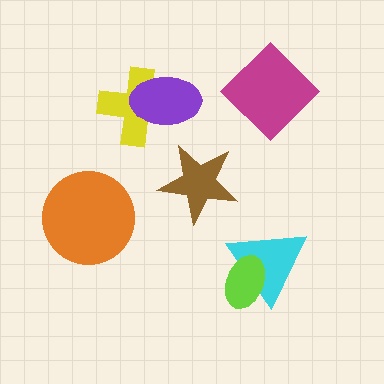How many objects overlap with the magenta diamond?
0 objects overlap with the magenta diamond.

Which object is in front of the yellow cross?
The purple ellipse is in front of the yellow cross.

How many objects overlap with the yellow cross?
1 object overlaps with the yellow cross.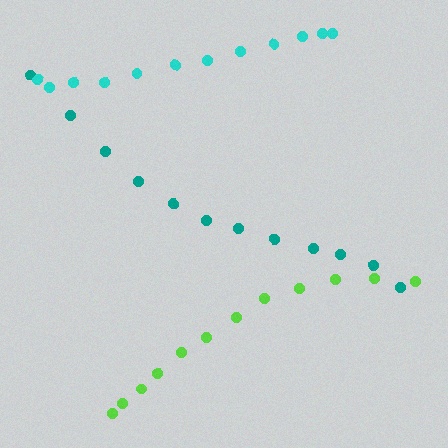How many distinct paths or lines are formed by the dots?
There are 3 distinct paths.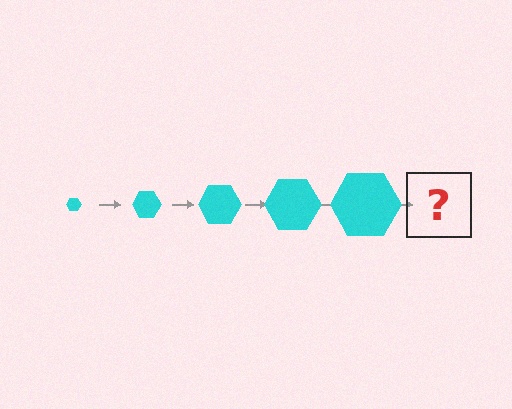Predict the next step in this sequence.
The next step is a cyan hexagon, larger than the previous one.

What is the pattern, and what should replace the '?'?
The pattern is that the hexagon gets progressively larger each step. The '?' should be a cyan hexagon, larger than the previous one.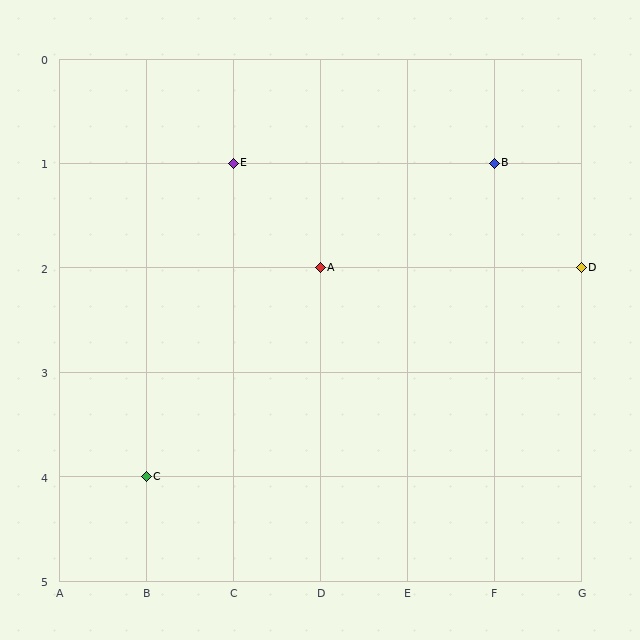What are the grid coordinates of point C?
Point C is at grid coordinates (B, 4).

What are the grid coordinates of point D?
Point D is at grid coordinates (G, 2).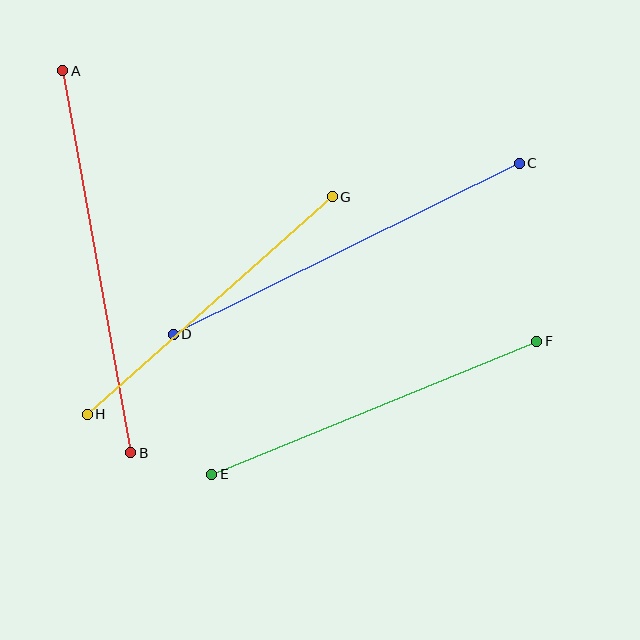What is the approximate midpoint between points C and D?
The midpoint is at approximately (346, 249) pixels.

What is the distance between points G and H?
The distance is approximately 328 pixels.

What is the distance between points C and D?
The distance is approximately 386 pixels.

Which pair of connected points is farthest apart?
Points A and B are farthest apart.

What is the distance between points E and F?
The distance is approximately 351 pixels.